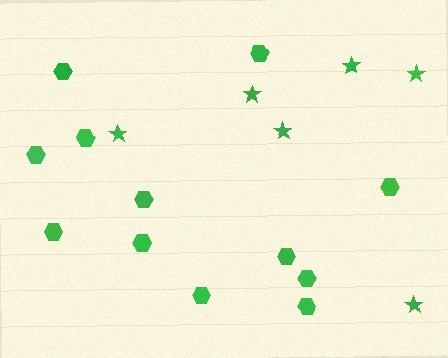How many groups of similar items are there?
There are 2 groups: one group of hexagons (12) and one group of stars (6).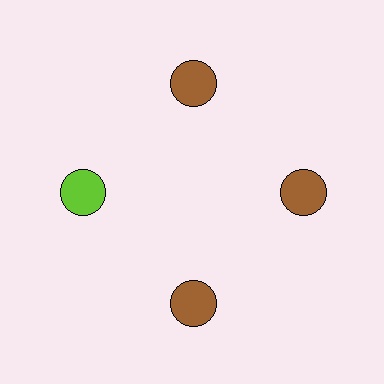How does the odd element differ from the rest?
It has a different color: lime instead of brown.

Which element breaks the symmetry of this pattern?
The lime circle at roughly the 9 o'clock position breaks the symmetry. All other shapes are brown circles.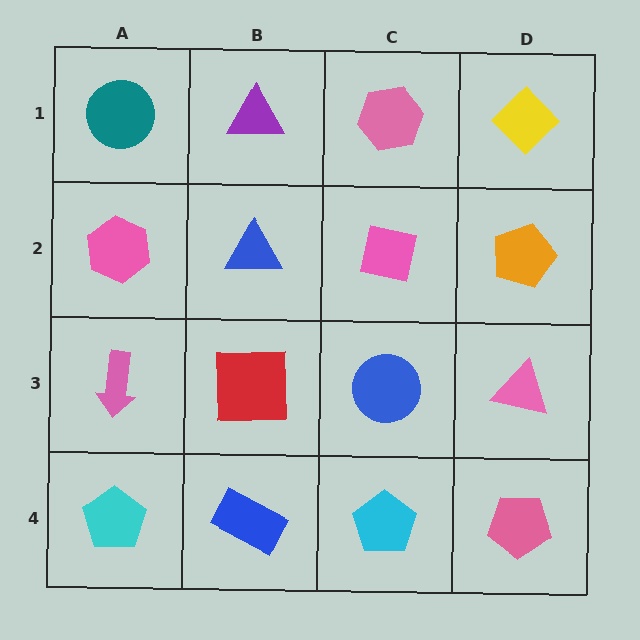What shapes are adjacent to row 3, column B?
A blue triangle (row 2, column B), a blue rectangle (row 4, column B), a pink arrow (row 3, column A), a blue circle (row 3, column C).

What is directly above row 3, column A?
A pink hexagon.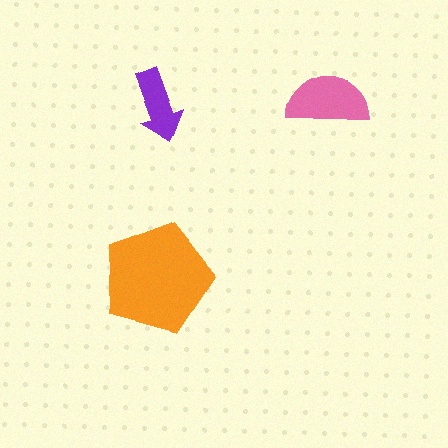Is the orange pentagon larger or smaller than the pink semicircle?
Larger.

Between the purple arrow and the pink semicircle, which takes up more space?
The pink semicircle.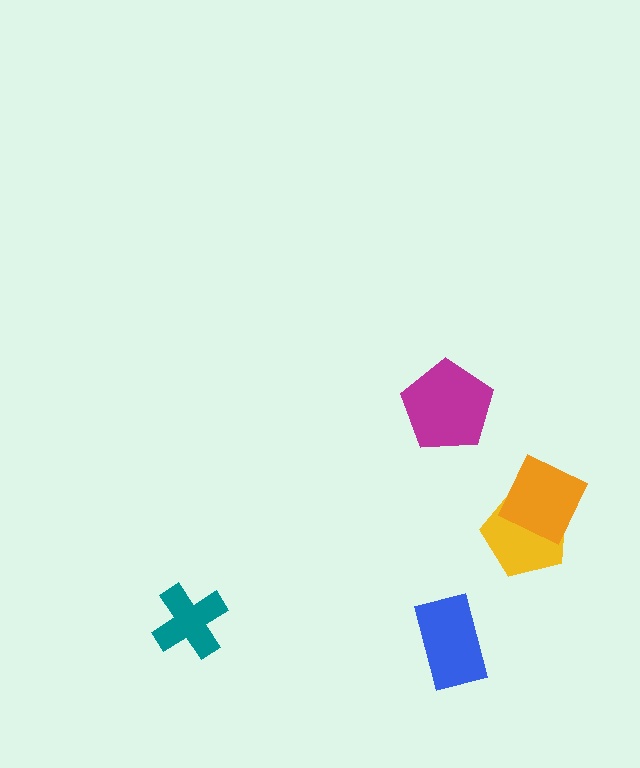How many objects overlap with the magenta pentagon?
0 objects overlap with the magenta pentagon.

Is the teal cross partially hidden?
No, no other shape covers it.